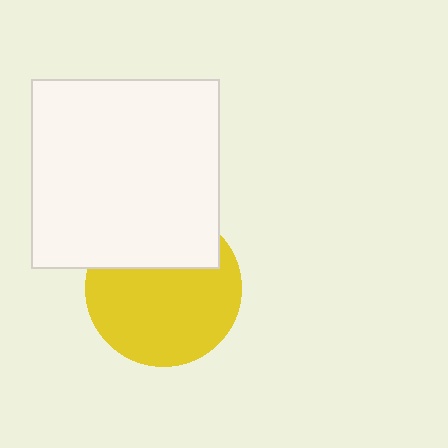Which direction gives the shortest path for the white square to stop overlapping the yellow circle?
Moving up gives the shortest separation.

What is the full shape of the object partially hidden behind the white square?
The partially hidden object is a yellow circle.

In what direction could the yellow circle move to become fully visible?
The yellow circle could move down. That would shift it out from behind the white square entirely.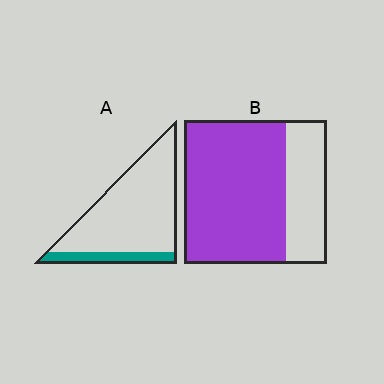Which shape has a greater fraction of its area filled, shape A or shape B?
Shape B.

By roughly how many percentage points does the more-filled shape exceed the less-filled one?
By roughly 55 percentage points (B over A).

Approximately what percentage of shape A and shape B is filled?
A is approximately 15% and B is approximately 70%.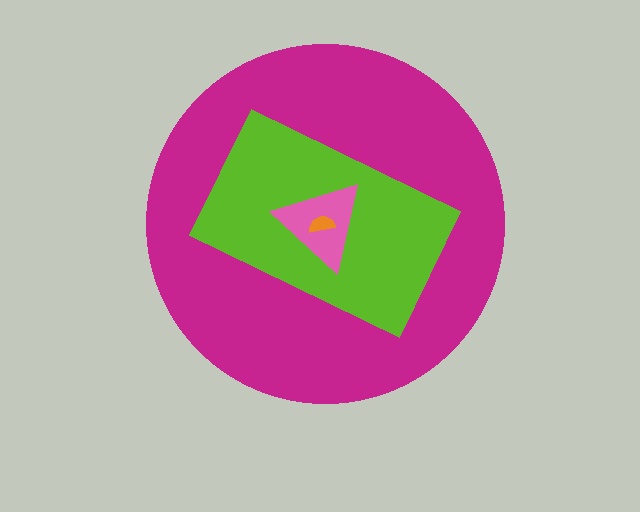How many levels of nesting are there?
4.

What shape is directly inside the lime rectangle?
The pink triangle.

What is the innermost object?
The orange semicircle.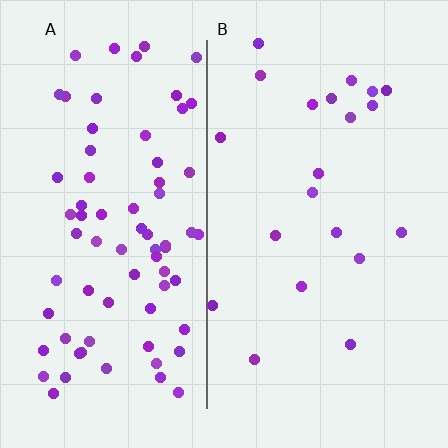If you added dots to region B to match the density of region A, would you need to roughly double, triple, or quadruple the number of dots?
Approximately quadruple.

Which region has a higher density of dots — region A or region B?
A (the left).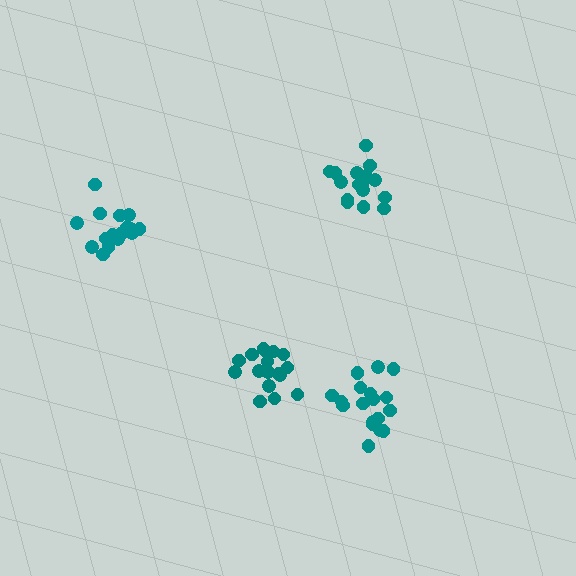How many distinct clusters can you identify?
There are 4 distinct clusters.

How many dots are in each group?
Group 1: 16 dots, Group 2: 16 dots, Group 3: 18 dots, Group 4: 18 dots (68 total).